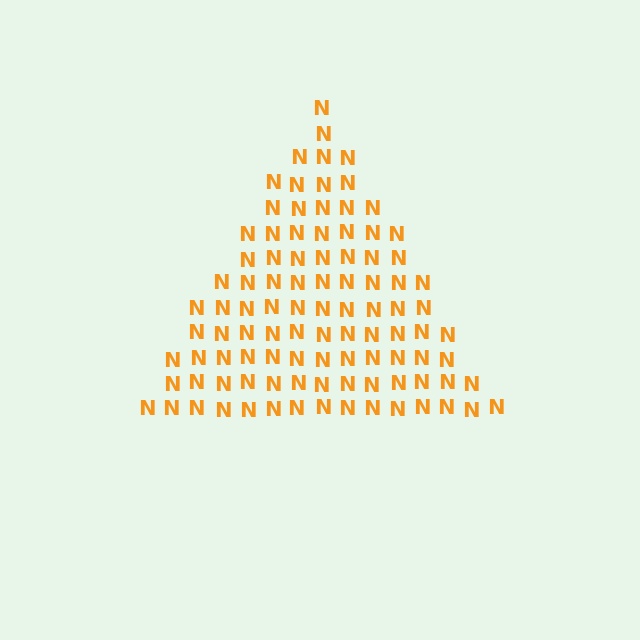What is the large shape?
The large shape is a triangle.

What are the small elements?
The small elements are letter N's.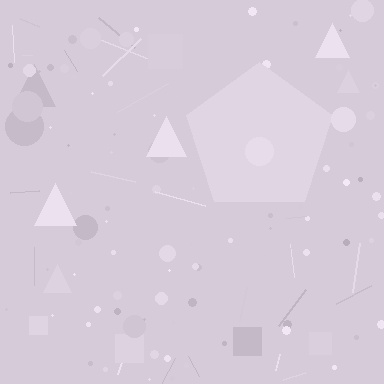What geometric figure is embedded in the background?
A pentagon is embedded in the background.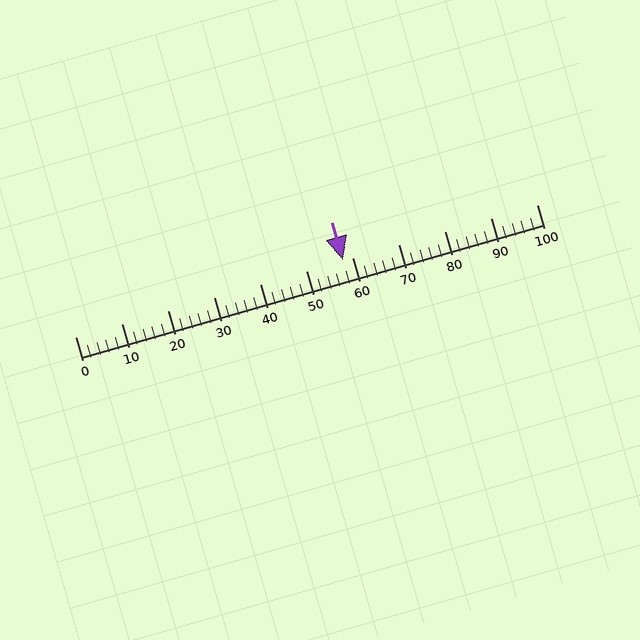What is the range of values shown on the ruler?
The ruler shows values from 0 to 100.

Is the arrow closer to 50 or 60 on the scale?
The arrow is closer to 60.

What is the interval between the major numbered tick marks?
The major tick marks are spaced 10 units apart.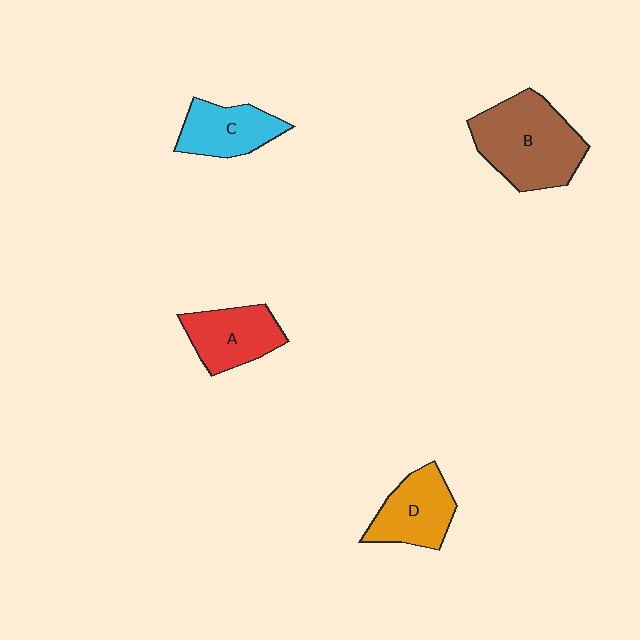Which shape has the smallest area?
Shape C (cyan).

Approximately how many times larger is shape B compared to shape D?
Approximately 1.6 times.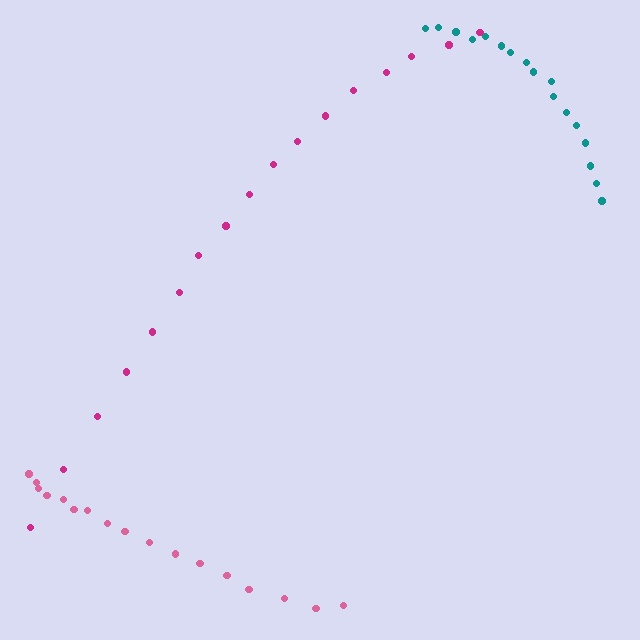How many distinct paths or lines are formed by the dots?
There are 3 distinct paths.